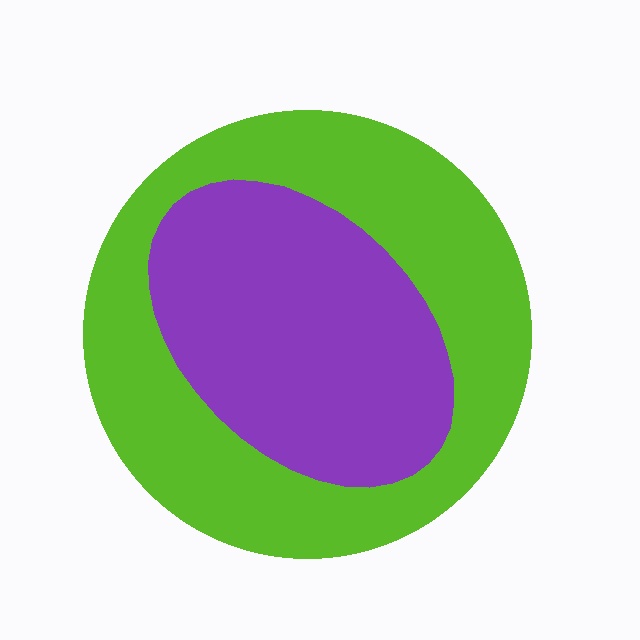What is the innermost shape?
The purple ellipse.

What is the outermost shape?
The lime circle.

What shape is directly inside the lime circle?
The purple ellipse.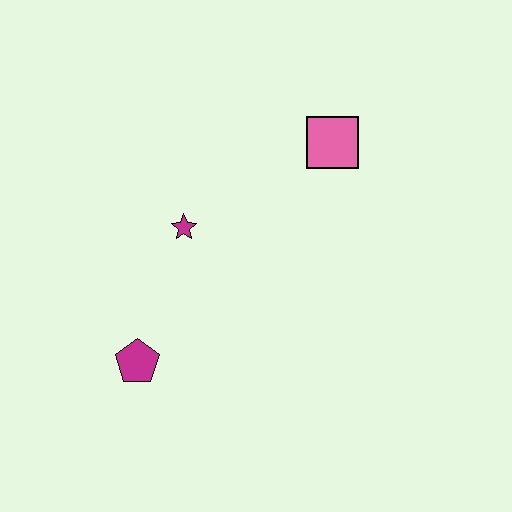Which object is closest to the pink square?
The magenta star is closest to the pink square.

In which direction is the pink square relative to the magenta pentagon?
The pink square is above the magenta pentagon.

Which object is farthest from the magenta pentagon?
The pink square is farthest from the magenta pentagon.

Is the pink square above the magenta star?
Yes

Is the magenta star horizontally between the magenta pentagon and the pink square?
Yes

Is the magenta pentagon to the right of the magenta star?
No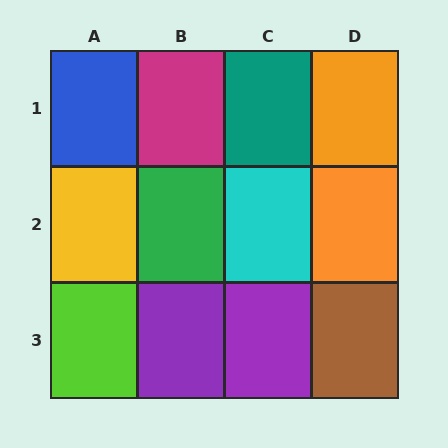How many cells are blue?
1 cell is blue.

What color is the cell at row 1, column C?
Teal.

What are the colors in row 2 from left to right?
Yellow, green, cyan, orange.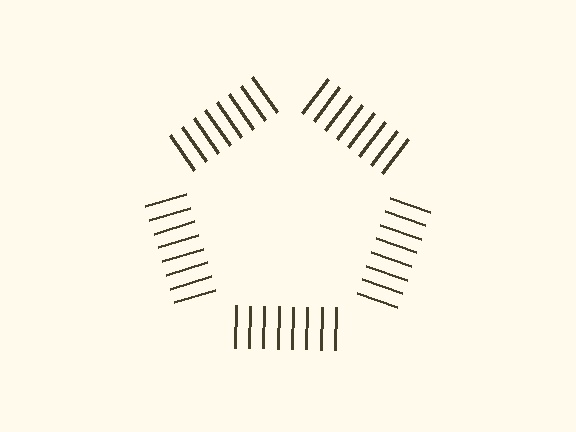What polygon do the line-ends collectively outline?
An illusory pentagon — the line segments terminate on its edges but no continuous stroke is drawn.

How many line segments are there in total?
40 — 8 along each of the 5 edges.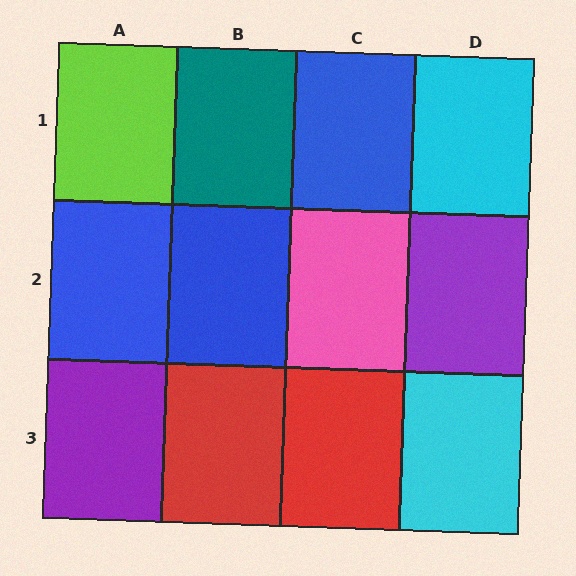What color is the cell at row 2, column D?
Purple.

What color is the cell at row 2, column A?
Blue.